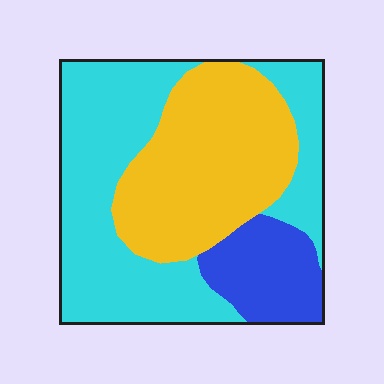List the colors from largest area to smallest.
From largest to smallest: cyan, yellow, blue.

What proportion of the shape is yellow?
Yellow takes up about three eighths (3/8) of the shape.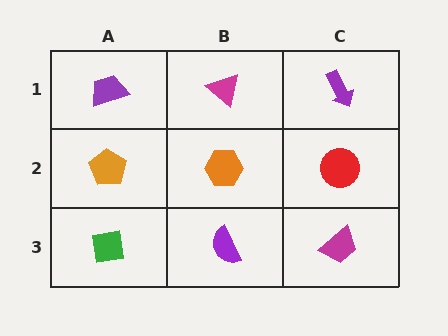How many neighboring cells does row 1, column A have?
2.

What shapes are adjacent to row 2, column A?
A purple trapezoid (row 1, column A), a green square (row 3, column A), an orange hexagon (row 2, column B).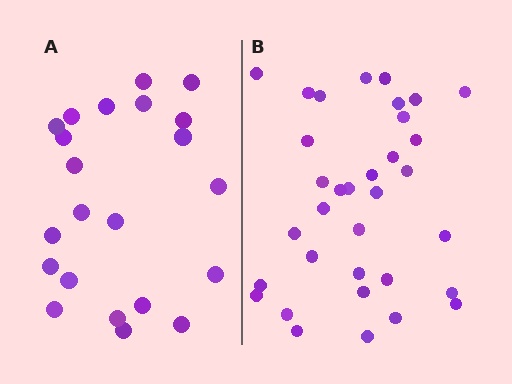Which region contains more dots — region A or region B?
Region B (the right region) has more dots.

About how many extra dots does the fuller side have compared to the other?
Region B has roughly 12 or so more dots than region A.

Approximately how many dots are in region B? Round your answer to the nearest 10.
About 30 dots. (The exact count is 34, which rounds to 30.)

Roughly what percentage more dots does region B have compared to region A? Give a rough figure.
About 55% more.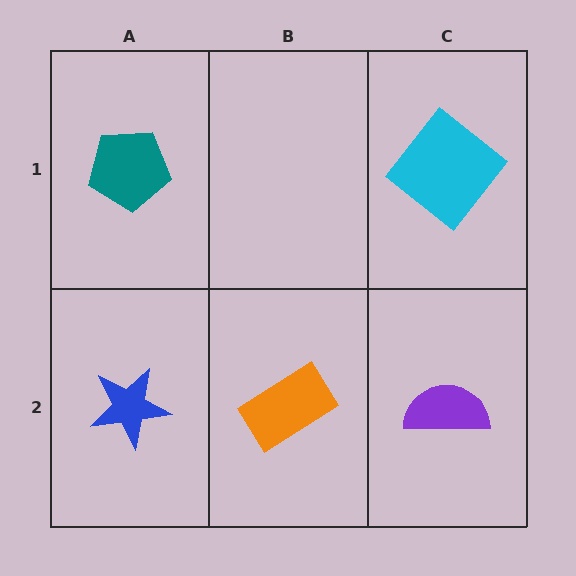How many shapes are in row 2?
3 shapes.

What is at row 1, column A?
A teal pentagon.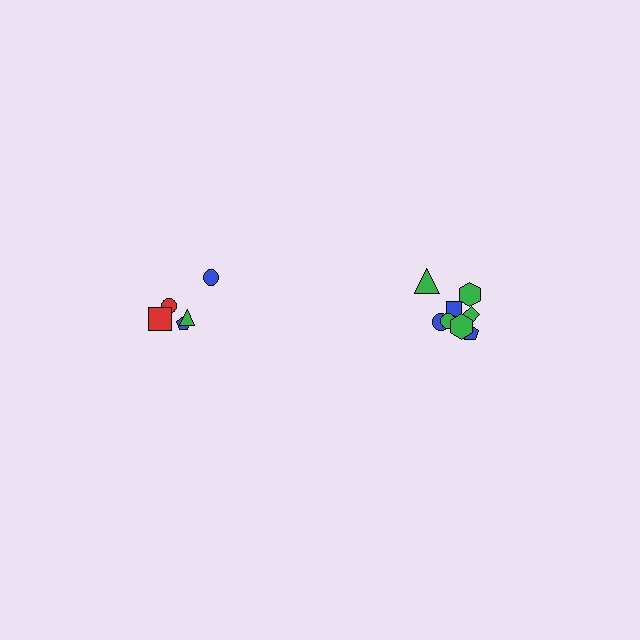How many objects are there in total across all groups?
There are 13 objects.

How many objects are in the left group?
There are 5 objects.